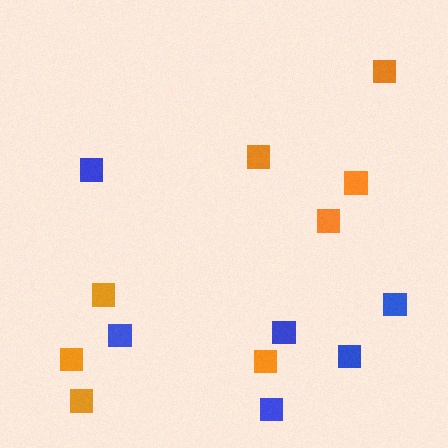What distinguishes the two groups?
There are 2 groups: one group of blue squares (6) and one group of orange squares (8).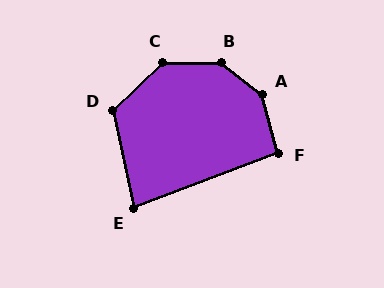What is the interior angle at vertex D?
Approximately 121 degrees (obtuse).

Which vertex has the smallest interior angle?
E, at approximately 82 degrees.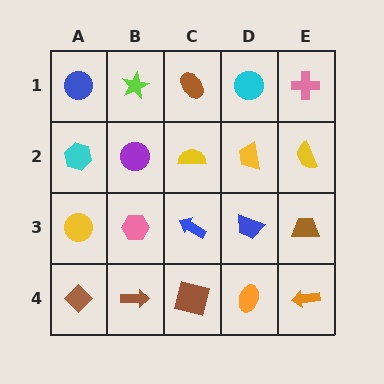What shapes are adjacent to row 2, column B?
A lime star (row 1, column B), a pink hexagon (row 3, column B), a cyan hexagon (row 2, column A), a yellow semicircle (row 2, column C).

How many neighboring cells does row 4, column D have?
3.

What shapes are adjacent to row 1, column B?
A purple circle (row 2, column B), a blue circle (row 1, column A), a brown ellipse (row 1, column C).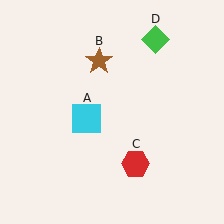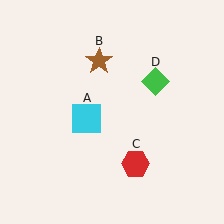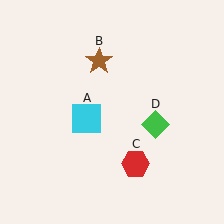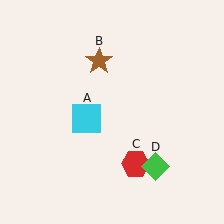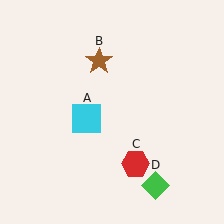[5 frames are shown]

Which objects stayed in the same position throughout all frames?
Cyan square (object A) and brown star (object B) and red hexagon (object C) remained stationary.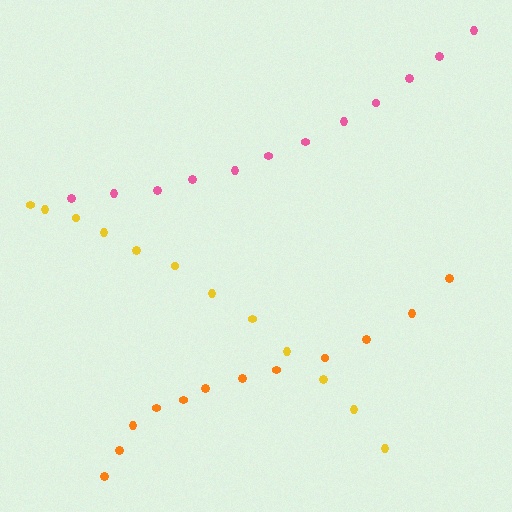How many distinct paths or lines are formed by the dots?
There are 3 distinct paths.